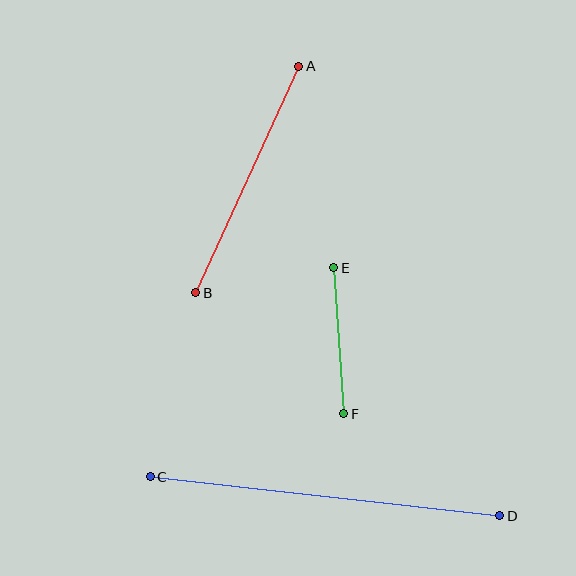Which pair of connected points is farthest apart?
Points C and D are farthest apart.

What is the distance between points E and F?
The distance is approximately 146 pixels.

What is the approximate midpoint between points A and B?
The midpoint is at approximately (247, 180) pixels.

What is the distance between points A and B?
The distance is approximately 249 pixels.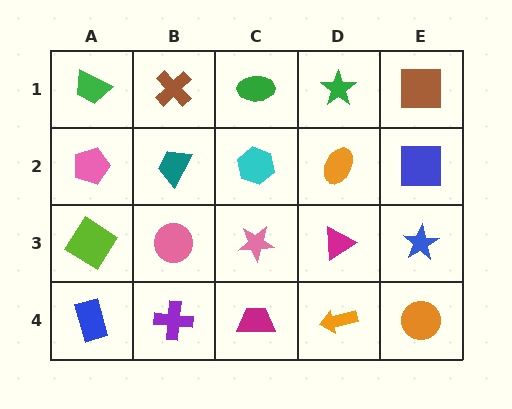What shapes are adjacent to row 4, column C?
A pink star (row 3, column C), a purple cross (row 4, column B), an orange arrow (row 4, column D).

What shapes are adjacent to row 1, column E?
A blue square (row 2, column E), a green star (row 1, column D).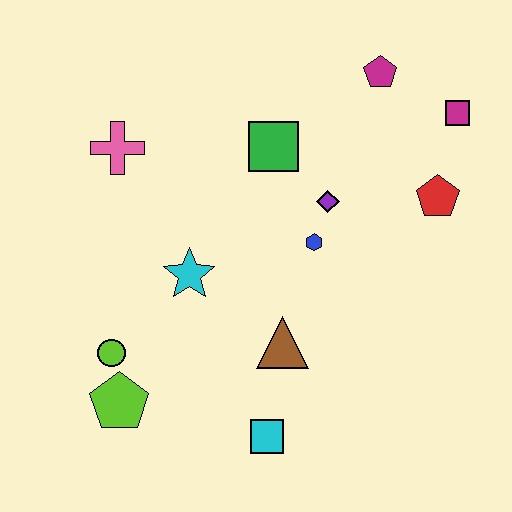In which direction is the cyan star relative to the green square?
The cyan star is below the green square.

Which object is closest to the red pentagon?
The magenta square is closest to the red pentagon.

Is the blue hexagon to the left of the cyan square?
No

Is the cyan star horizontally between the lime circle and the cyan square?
Yes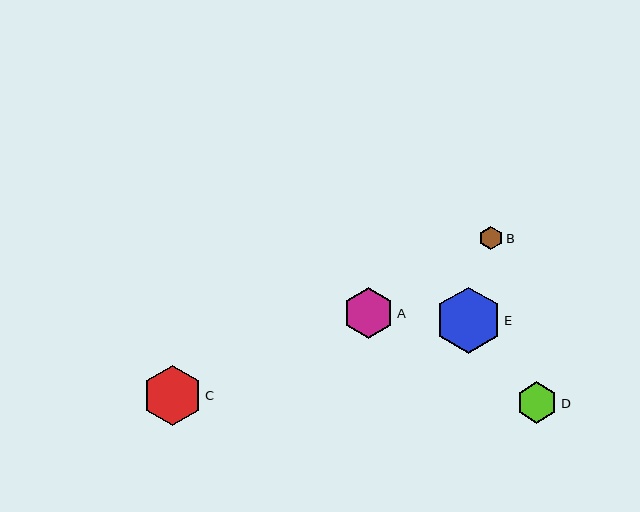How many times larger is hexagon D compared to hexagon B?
Hexagon D is approximately 1.7 times the size of hexagon B.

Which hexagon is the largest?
Hexagon E is the largest with a size of approximately 66 pixels.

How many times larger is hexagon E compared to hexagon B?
Hexagon E is approximately 2.8 times the size of hexagon B.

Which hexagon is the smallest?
Hexagon B is the smallest with a size of approximately 24 pixels.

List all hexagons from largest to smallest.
From largest to smallest: E, C, A, D, B.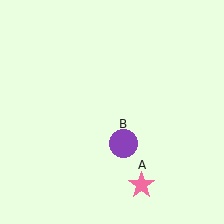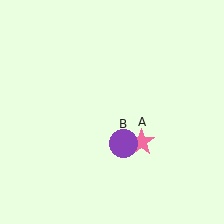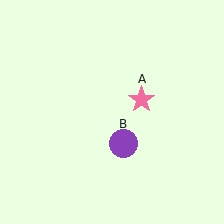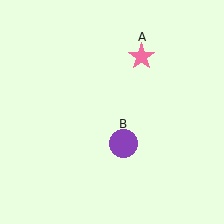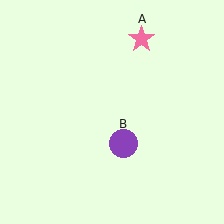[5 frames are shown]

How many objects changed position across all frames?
1 object changed position: pink star (object A).